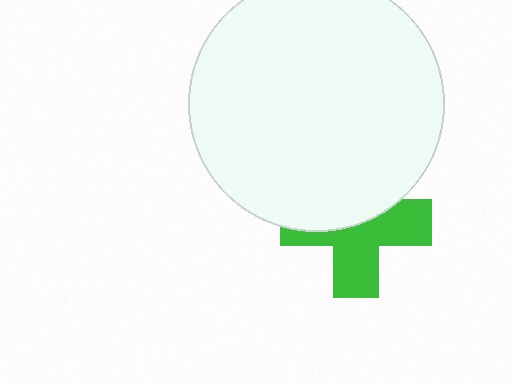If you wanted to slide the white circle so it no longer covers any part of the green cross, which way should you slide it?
Slide it up — that is the most direct way to separate the two shapes.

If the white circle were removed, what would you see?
You would see the complete green cross.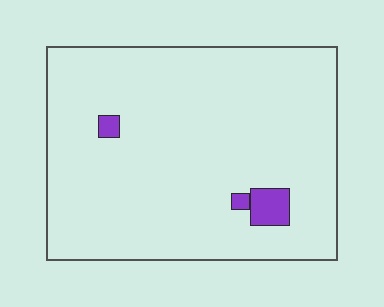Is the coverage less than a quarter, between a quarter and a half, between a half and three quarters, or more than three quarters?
Less than a quarter.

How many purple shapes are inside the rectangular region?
3.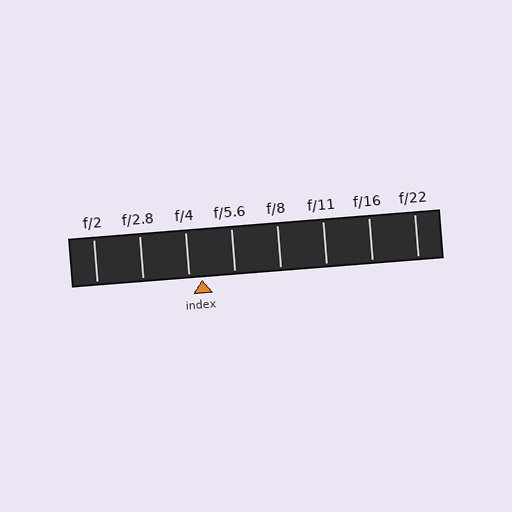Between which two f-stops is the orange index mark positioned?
The index mark is between f/4 and f/5.6.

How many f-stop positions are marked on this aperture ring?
There are 8 f-stop positions marked.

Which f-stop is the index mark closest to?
The index mark is closest to f/4.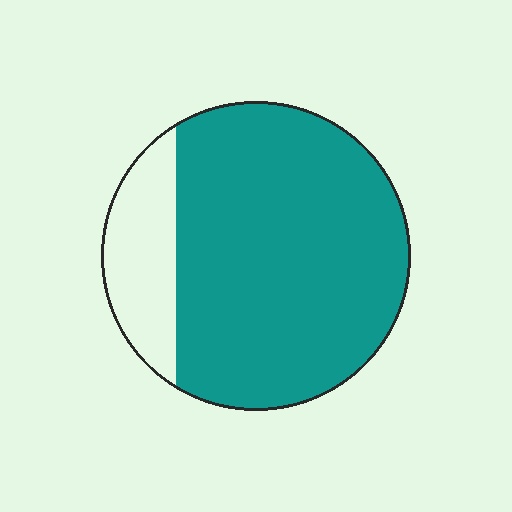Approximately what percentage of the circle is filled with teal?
Approximately 80%.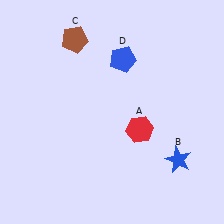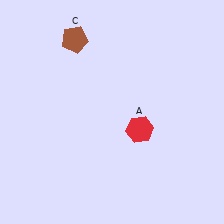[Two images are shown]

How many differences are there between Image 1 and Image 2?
There are 2 differences between the two images.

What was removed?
The blue pentagon (D), the blue star (B) were removed in Image 2.